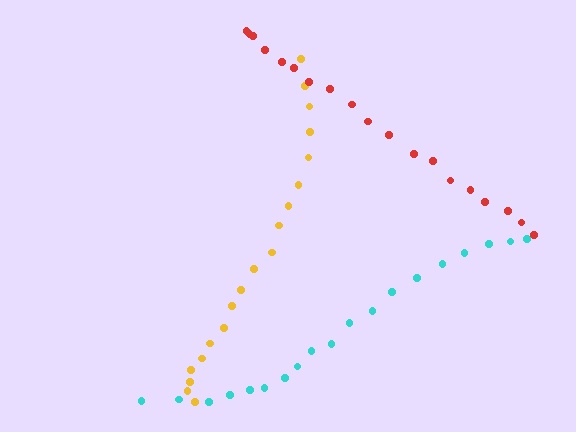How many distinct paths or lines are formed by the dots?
There are 3 distinct paths.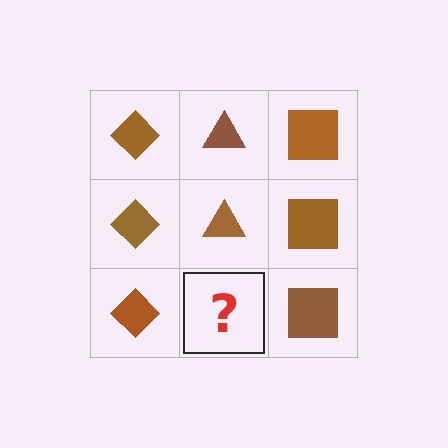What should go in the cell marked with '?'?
The missing cell should contain a brown triangle.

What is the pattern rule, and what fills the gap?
The rule is that each column has a consistent shape. The gap should be filled with a brown triangle.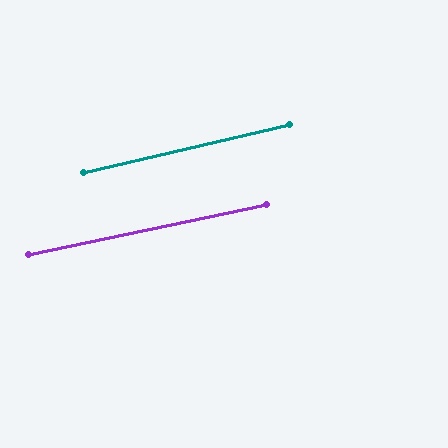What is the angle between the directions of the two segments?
Approximately 1 degree.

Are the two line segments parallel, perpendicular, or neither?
Parallel — their directions differ by only 1.2°.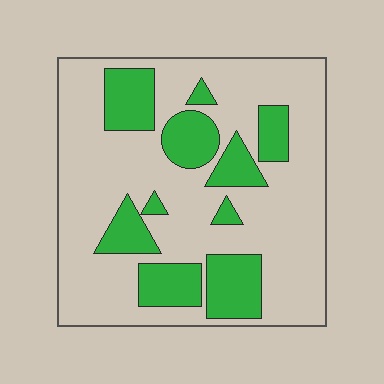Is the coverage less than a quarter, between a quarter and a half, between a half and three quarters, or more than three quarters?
Between a quarter and a half.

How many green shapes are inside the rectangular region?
10.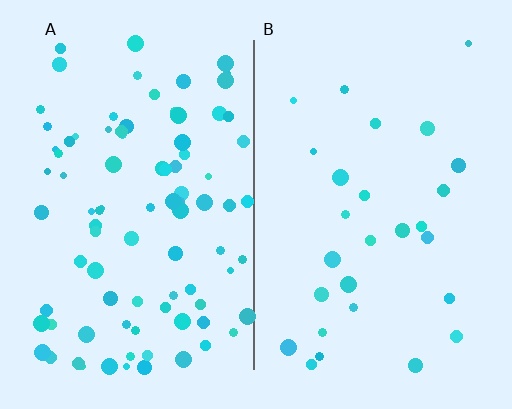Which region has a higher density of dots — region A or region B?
A (the left).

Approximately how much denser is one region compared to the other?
Approximately 3.2× — region A over region B.